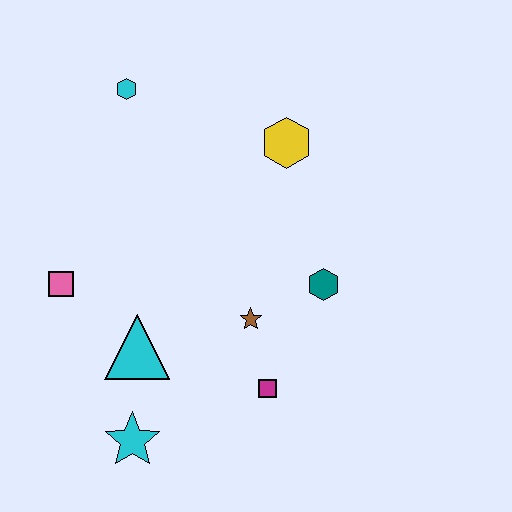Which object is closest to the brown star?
The magenta square is closest to the brown star.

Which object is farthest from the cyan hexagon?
The cyan star is farthest from the cyan hexagon.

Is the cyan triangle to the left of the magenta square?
Yes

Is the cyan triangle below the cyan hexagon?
Yes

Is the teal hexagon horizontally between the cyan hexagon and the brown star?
No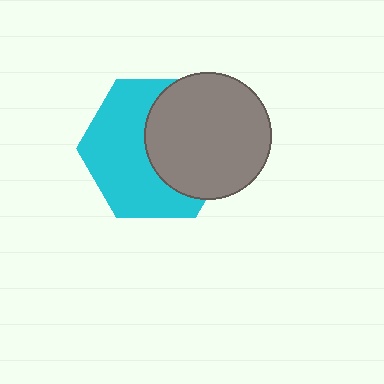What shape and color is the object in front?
The object in front is a gray circle.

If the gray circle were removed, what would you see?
You would see the complete cyan hexagon.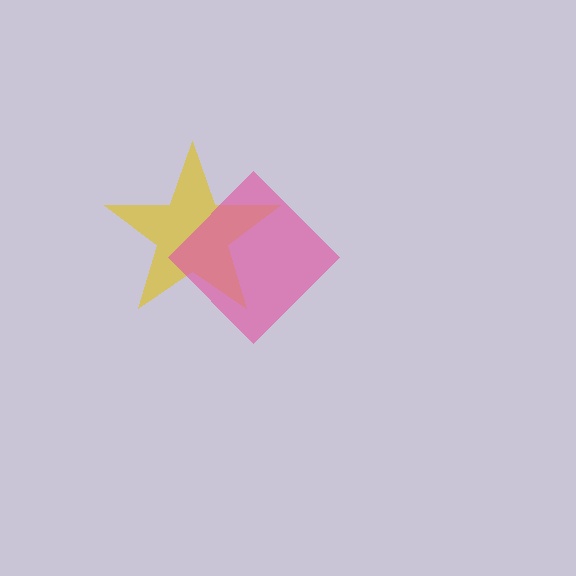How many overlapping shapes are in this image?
There are 2 overlapping shapes in the image.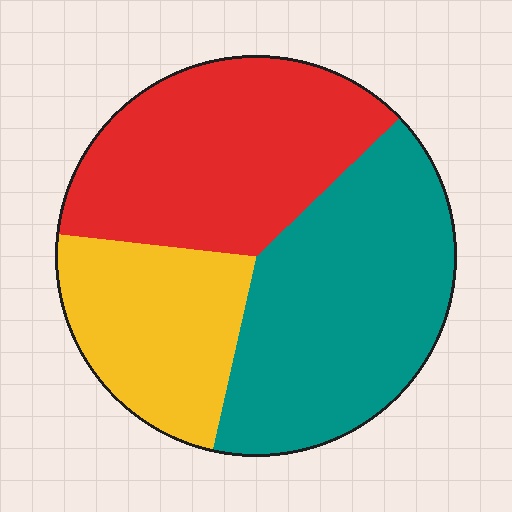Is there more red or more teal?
Teal.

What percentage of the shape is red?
Red takes up about three eighths (3/8) of the shape.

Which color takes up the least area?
Yellow, at roughly 25%.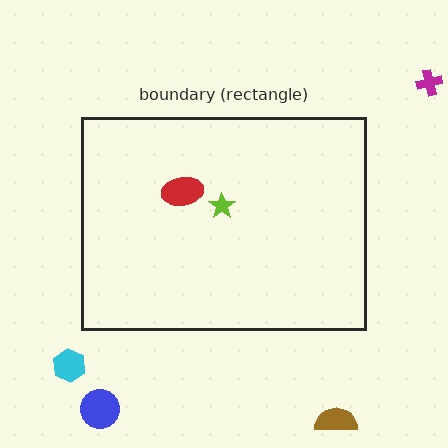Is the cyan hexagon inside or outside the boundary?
Outside.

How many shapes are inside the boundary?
2 inside, 4 outside.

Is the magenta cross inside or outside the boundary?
Outside.